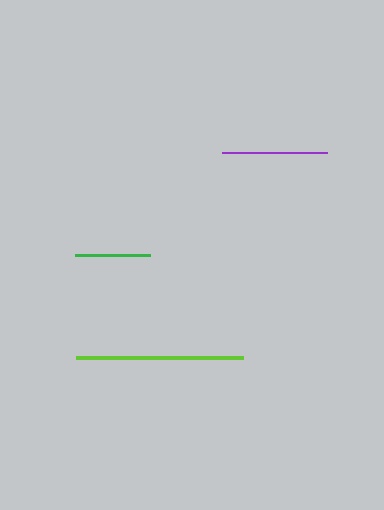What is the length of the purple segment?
The purple segment is approximately 105 pixels long.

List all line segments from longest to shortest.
From longest to shortest: lime, purple, green.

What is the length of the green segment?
The green segment is approximately 75 pixels long.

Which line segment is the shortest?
The green line is the shortest at approximately 75 pixels.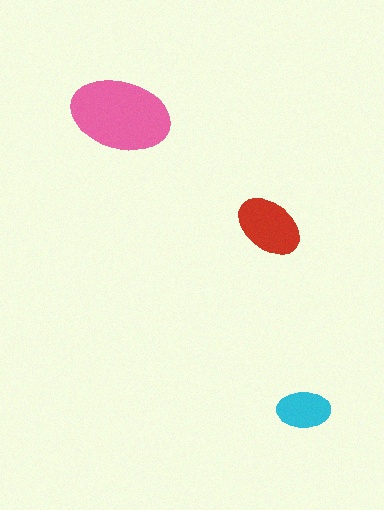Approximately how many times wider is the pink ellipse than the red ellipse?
About 1.5 times wider.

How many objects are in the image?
There are 3 objects in the image.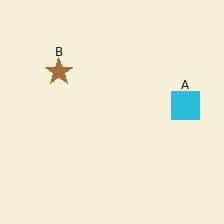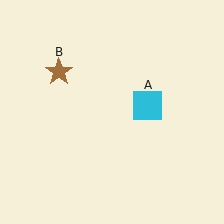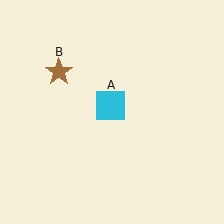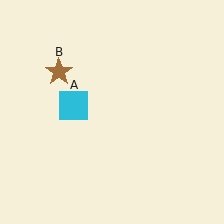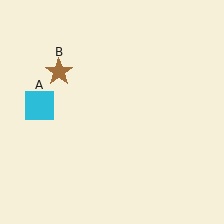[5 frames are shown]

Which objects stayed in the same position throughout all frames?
Brown star (object B) remained stationary.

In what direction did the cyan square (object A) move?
The cyan square (object A) moved left.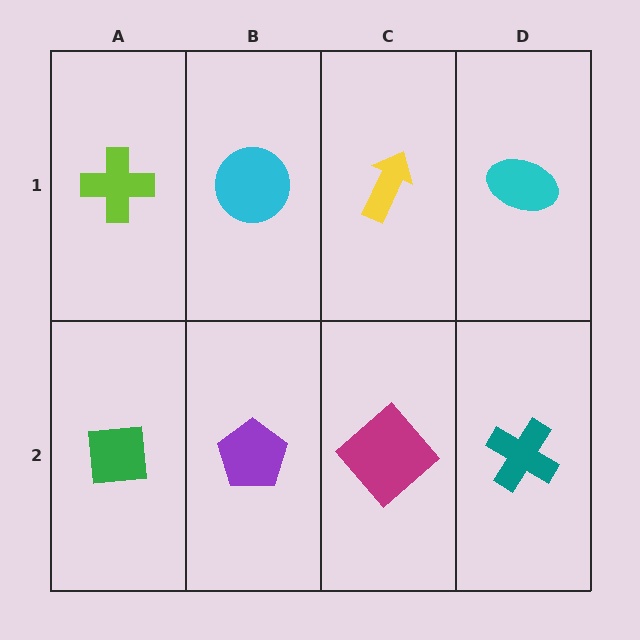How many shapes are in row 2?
4 shapes.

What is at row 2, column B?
A purple pentagon.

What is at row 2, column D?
A teal cross.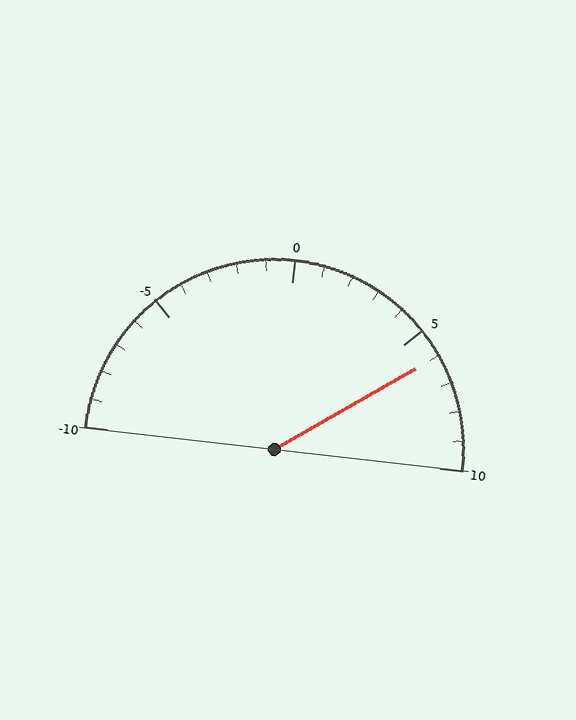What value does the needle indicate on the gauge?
The needle indicates approximately 6.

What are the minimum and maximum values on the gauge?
The gauge ranges from -10 to 10.